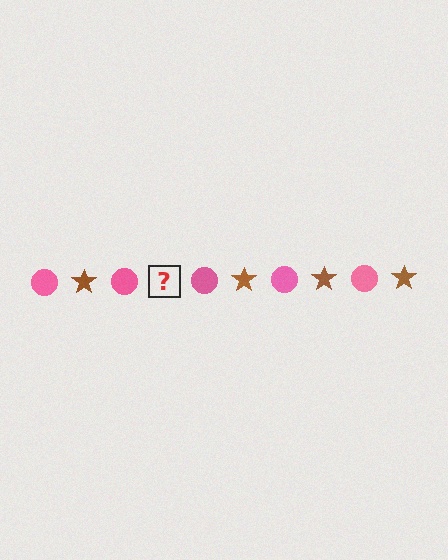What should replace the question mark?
The question mark should be replaced with a brown star.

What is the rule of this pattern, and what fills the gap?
The rule is that the pattern alternates between pink circle and brown star. The gap should be filled with a brown star.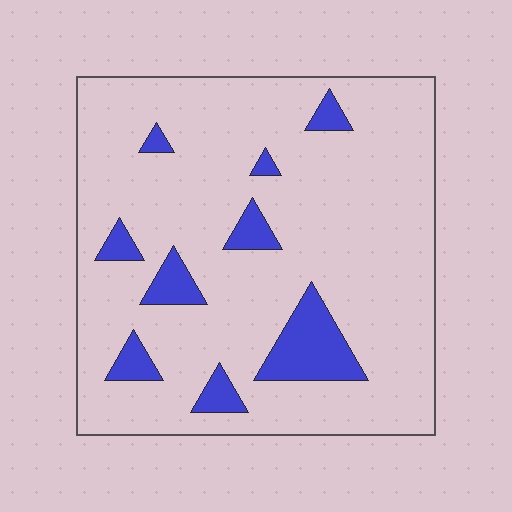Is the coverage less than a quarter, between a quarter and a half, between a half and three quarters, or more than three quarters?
Less than a quarter.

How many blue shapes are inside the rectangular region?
9.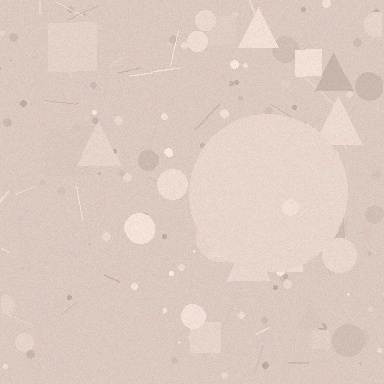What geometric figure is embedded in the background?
A circle is embedded in the background.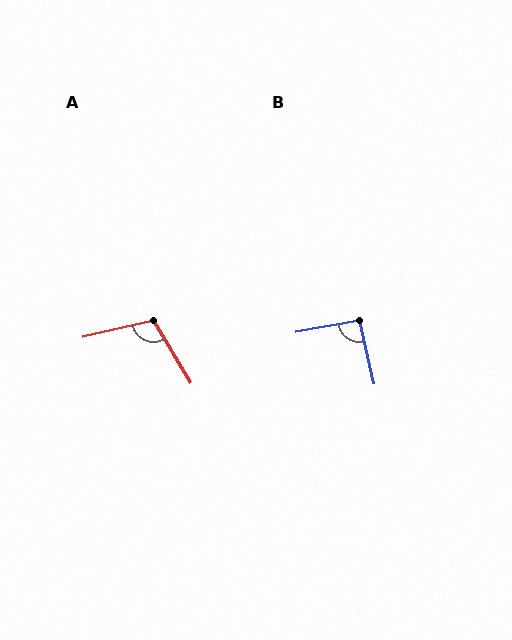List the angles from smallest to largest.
B (92°), A (108°).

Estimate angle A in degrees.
Approximately 108 degrees.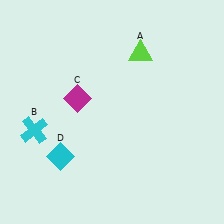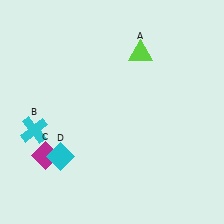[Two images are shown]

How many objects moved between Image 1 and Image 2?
1 object moved between the two images.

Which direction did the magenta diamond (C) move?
The magenta diamond (C) moved down.